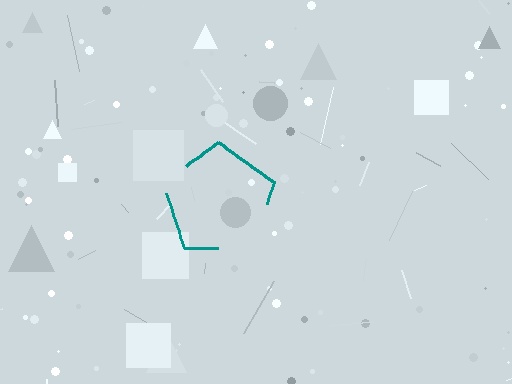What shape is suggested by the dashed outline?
The dashed outline suggests a pentagon.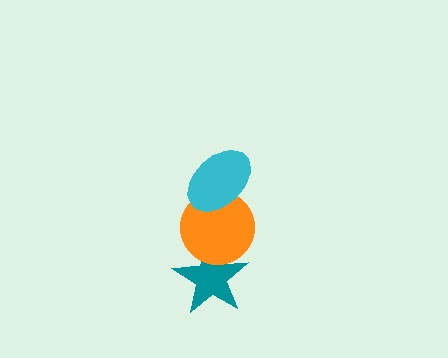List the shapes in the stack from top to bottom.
From top to bottom: the cyan ellipse, the orange circle, the teal star.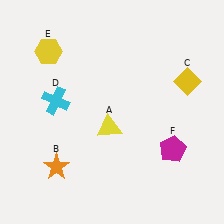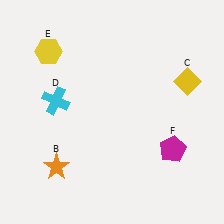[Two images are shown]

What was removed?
The yellow triangle (A) was removed in Image 2.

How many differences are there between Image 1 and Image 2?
There is 1 difference between the two images.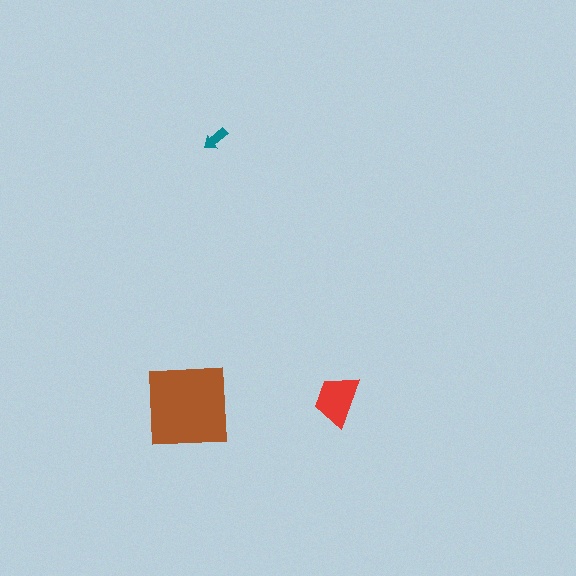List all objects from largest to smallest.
The brown square, the red trapezoid, the teal arrow.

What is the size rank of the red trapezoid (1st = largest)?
2nd.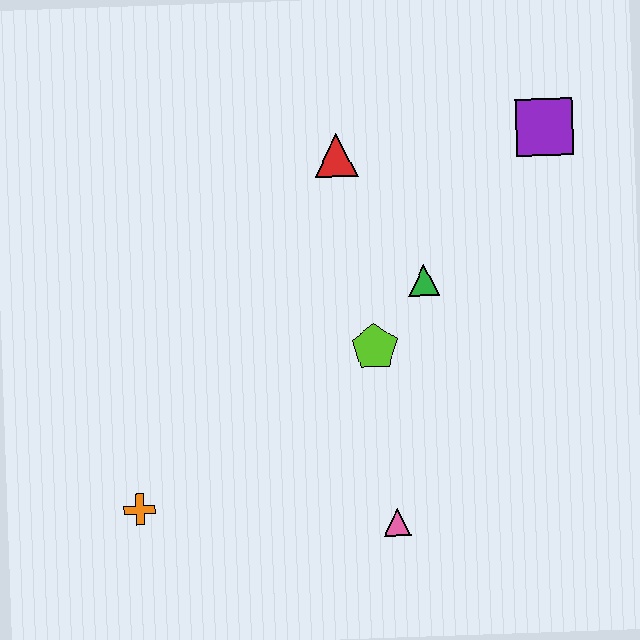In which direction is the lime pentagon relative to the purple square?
The lime pentagon is below the purple square.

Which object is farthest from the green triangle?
The orange cross is farthest from the green triangle.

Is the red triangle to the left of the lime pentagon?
Yes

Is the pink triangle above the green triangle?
No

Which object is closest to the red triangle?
The green triangle is closest to the red triangle.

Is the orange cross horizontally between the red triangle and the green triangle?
No